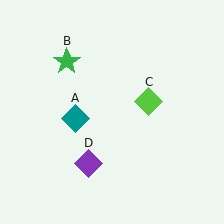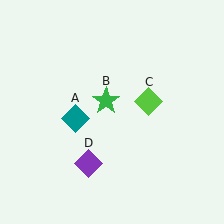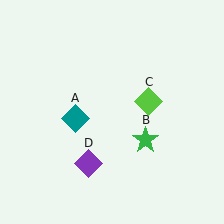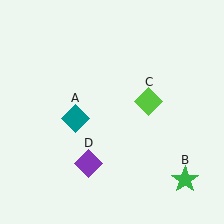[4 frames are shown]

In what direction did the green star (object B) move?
The green star (object B) moved down and to the right.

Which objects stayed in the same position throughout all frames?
Teal diamond (object A) and lime diamond (object C) and purple diamond (object D) remained stationary.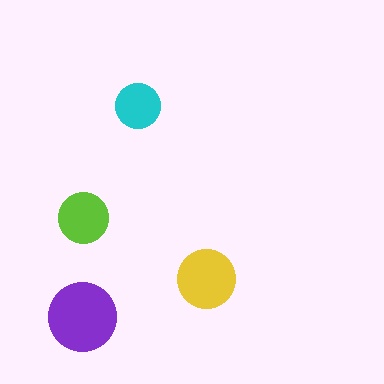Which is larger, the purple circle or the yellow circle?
The purple one.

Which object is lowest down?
The purple circle is bottommost.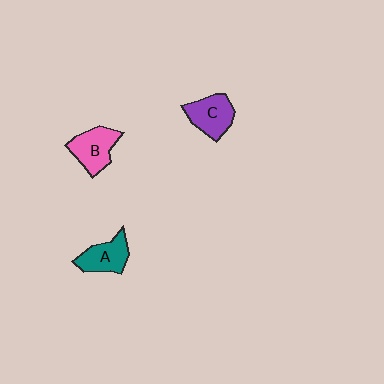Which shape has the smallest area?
Shape A (teal).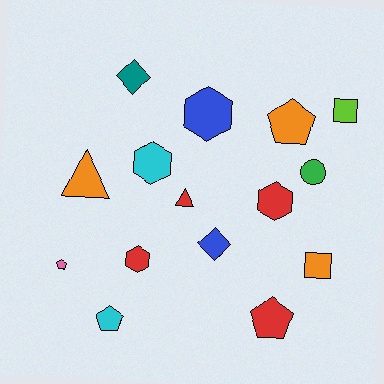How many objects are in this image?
There are 15 objects.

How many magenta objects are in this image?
There are no magenta objects.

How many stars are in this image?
There are no stars.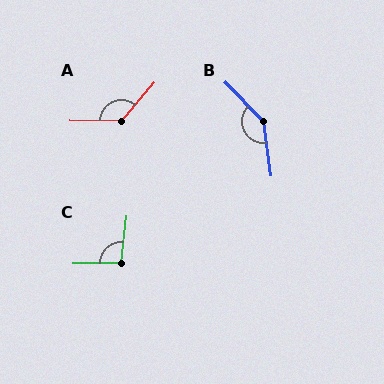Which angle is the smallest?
C, at approximately 97 degrees.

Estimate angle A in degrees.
Approximately 129 degrees.